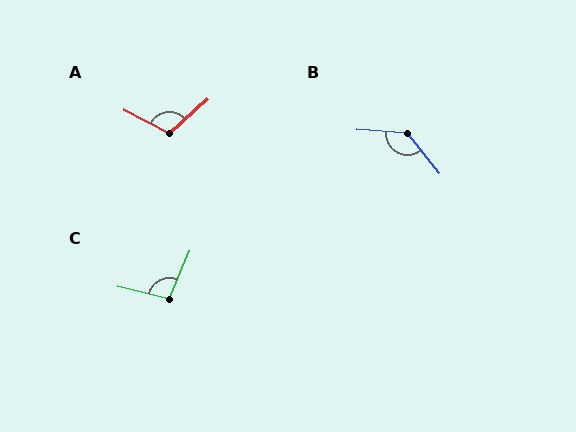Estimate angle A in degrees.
Approximately 112 degrees.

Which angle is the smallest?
C, at approximately 99 degrees.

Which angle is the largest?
B, at approximately 132 degrees.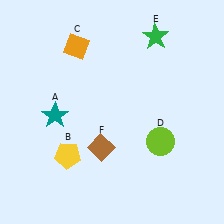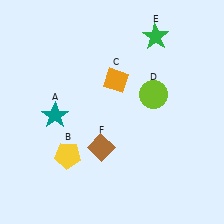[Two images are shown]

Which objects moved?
The objects that moved are: the orange diamond (C), the lime circle (D).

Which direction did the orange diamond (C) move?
The orange diamond (C) moved right.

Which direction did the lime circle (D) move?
The lime circle (D) moved up.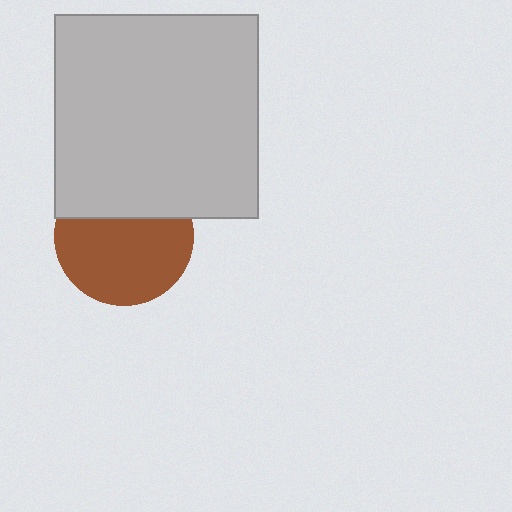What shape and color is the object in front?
The object in front is a light gray square.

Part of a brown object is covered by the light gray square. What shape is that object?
It is a circle.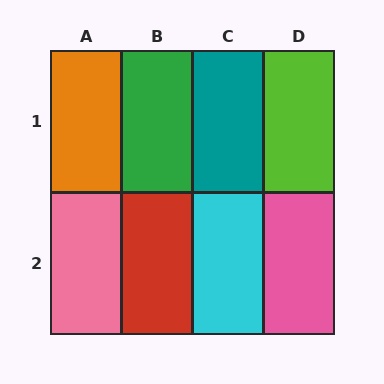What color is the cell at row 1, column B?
Green.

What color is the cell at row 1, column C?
Teal.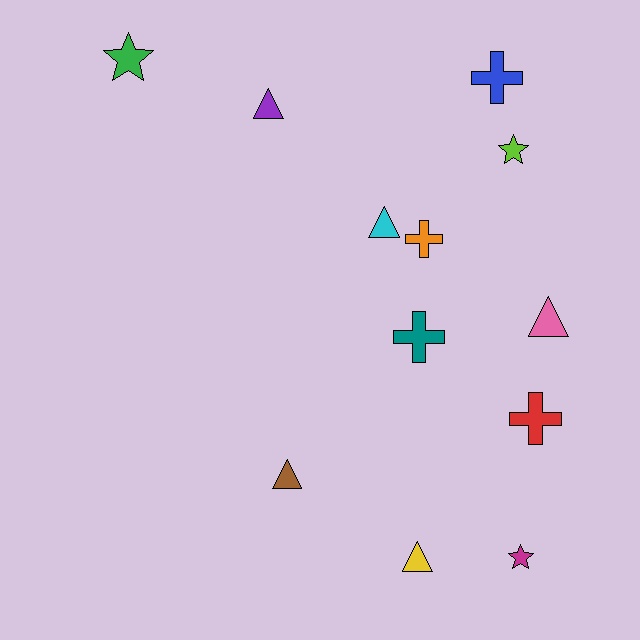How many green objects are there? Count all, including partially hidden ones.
There is 1 green object.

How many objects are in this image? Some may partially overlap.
There are 12 objects.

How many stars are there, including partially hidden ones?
There are 3 stars.